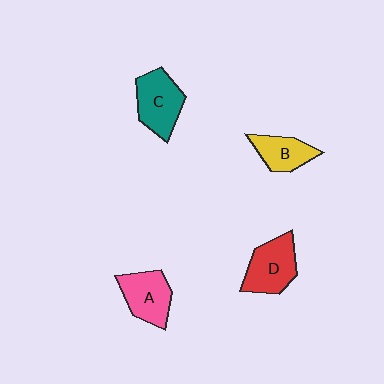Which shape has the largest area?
Shape C (teal).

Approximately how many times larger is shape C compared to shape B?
Approximately 1.4 times.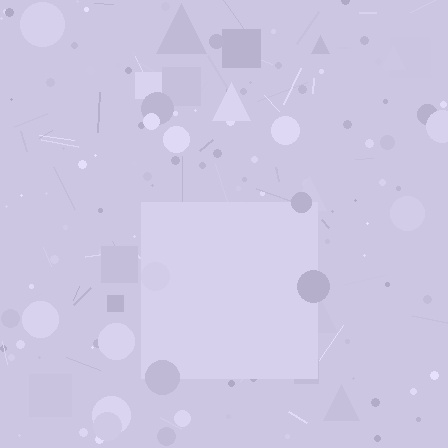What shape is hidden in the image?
A square is hidden in the image.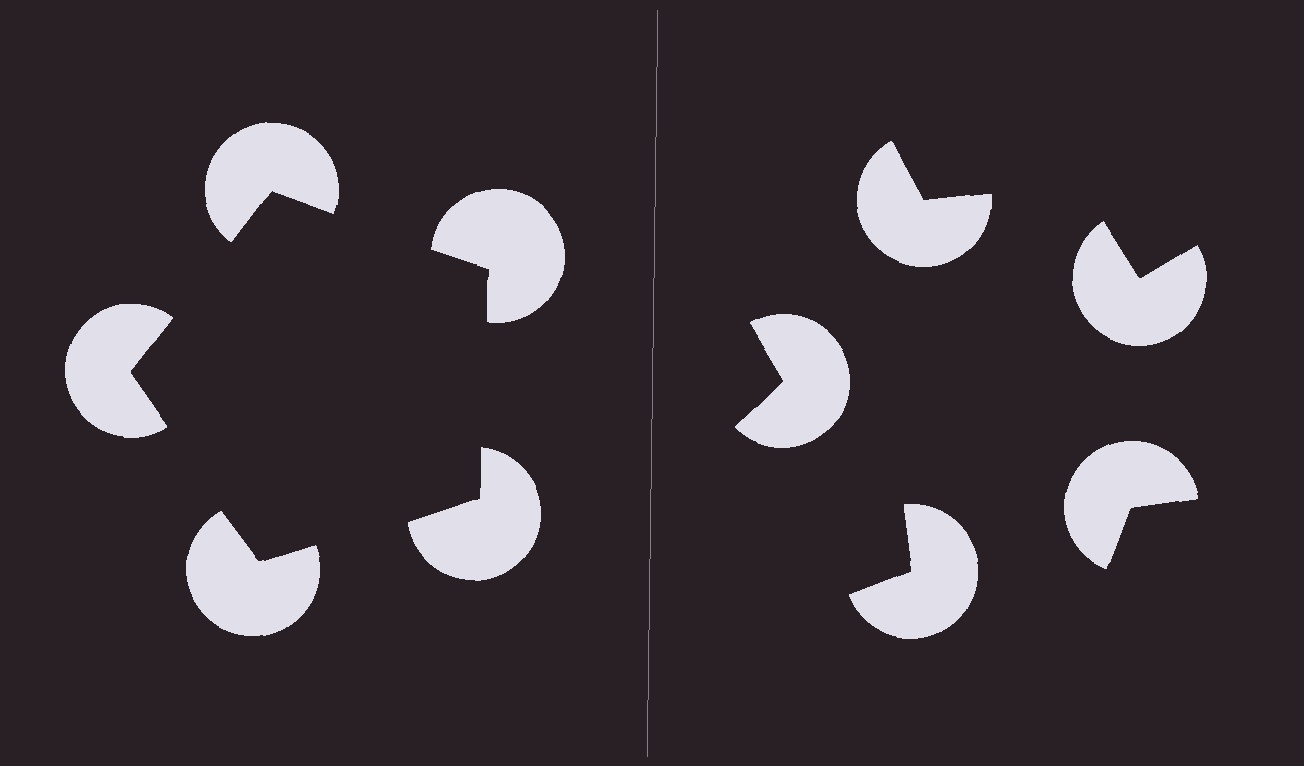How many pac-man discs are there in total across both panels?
10 — 5 on each side.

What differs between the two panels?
The pac-man discs are positioned identically on both sides; only the wedge orientations differ. On the left they align to a pentagon; on the right they are misaligned.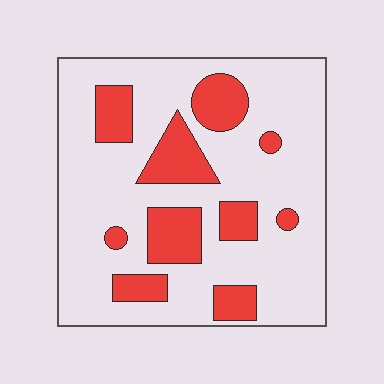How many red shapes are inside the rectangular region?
10.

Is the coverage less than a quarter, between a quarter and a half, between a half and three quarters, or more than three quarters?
Less than a quarter.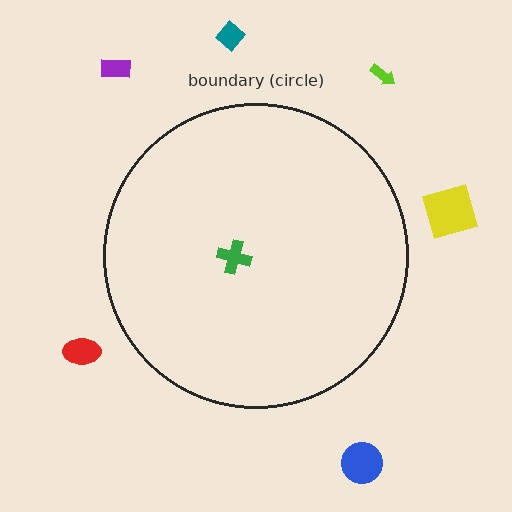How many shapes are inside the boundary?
1 inside, 6 outside.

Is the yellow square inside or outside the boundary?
Outside.